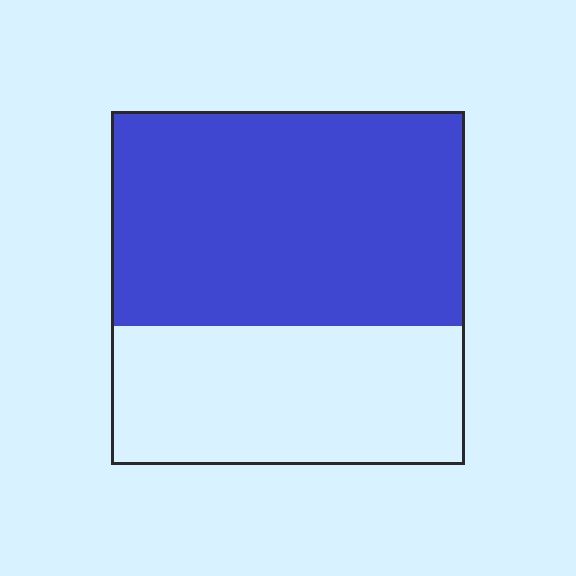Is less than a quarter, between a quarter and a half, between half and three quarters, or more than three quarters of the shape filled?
Between half and three quarters.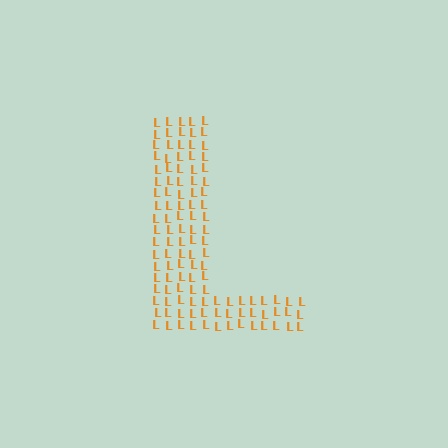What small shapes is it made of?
It is made of small letter L's.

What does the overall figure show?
The overall figure shows the letter L.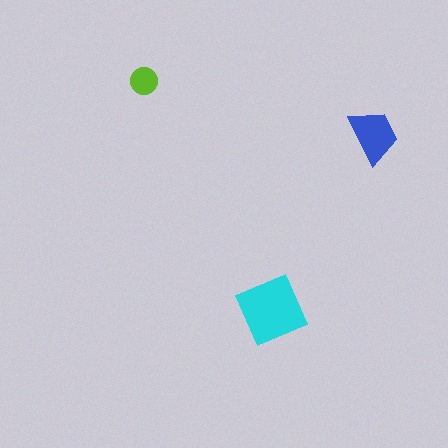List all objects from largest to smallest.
The cyan square, the blue trapezoid, the lime circle.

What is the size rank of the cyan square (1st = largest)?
1st.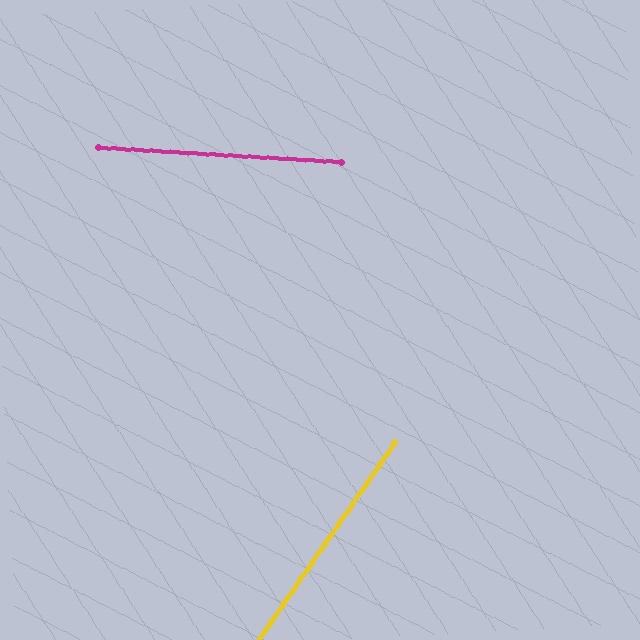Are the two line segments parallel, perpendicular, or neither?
Neither parallel nor perpendicular — they differ by about 59°.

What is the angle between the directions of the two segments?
Approximately 59 degrees.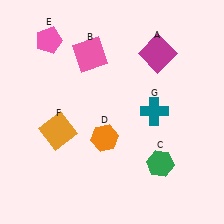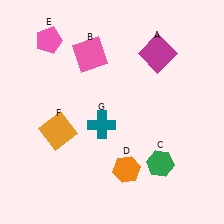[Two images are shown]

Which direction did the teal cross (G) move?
The teal cross (G) moved left.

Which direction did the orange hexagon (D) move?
The orange hexagon (D) moved down.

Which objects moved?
The objects that moved are: the orange hexagon (D), the teal cross (G).